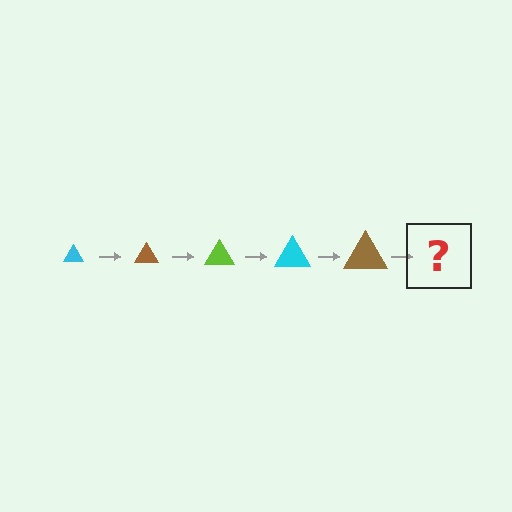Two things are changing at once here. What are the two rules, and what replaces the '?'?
The two rules are that the triangle grows larger each step and the color cycles through cyan, brown, and lime. The '?' should be a lime triangle, larger than the previous one.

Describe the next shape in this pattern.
It should be a lime triangle, larger than the previous one.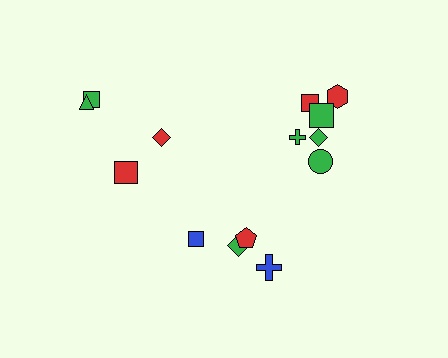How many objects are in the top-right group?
There are 6 objects.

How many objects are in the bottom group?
There are 4 objects.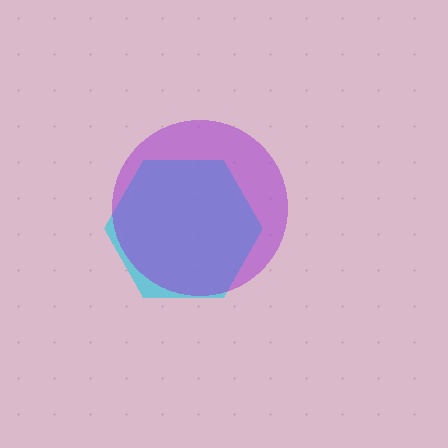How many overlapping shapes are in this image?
There are 2 overlapping shapes in the image.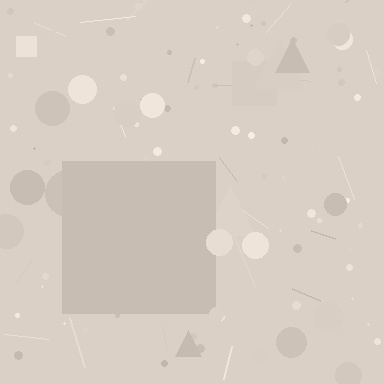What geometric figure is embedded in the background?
A square is embedded in the background.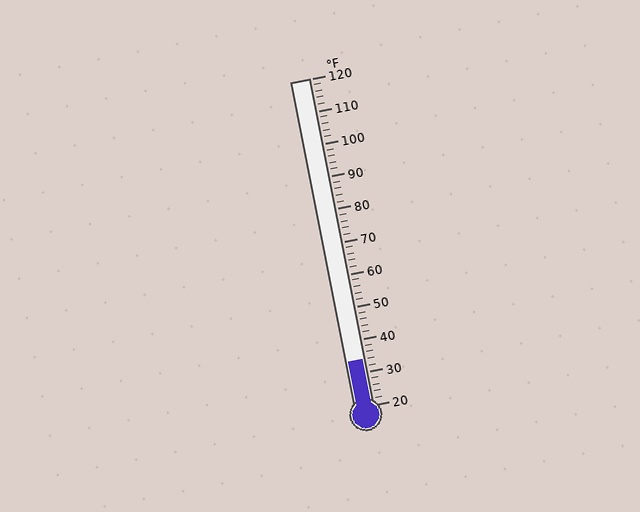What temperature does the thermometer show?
The thermometer shows approximately 34°F.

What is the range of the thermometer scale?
The thermometer scale ranges from 20°F to 120°F.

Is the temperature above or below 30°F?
The temperature is above 30°F.